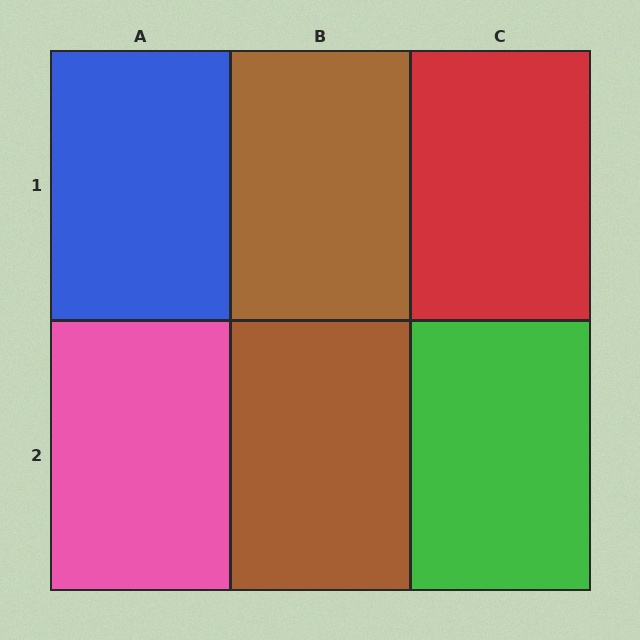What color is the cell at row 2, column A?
Pink.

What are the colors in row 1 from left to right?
Blue, brown, red.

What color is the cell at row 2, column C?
Green.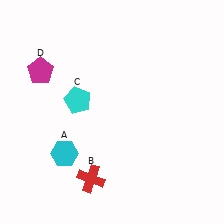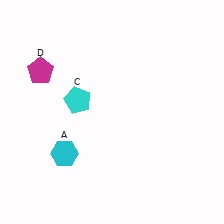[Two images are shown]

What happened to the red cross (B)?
The red cross (B) was removed in Image 2. It was in the bottom-left area of Image 1.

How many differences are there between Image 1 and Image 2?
There is 1 difference between the two images.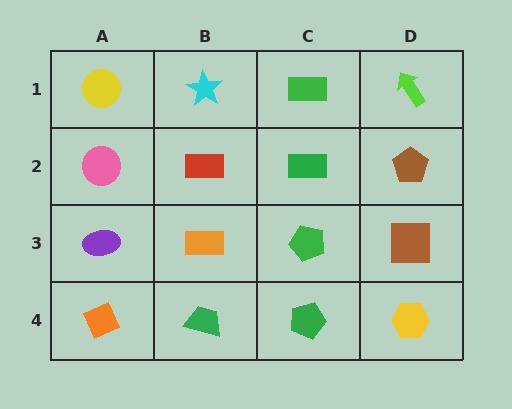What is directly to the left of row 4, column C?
A green trapezoid.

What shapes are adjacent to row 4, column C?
A green pentagon (row 3, column C), a green trapezoid (row 4, column B), a yellow hexagon (row 4, column D).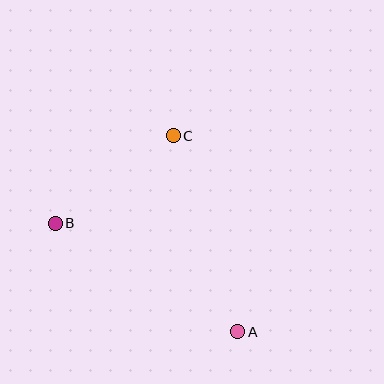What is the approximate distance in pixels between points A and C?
The distance between A and C is approximately 207 pixels.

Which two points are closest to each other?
Points B and C are closest to each other.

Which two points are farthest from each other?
Points A and B are farthest from each other.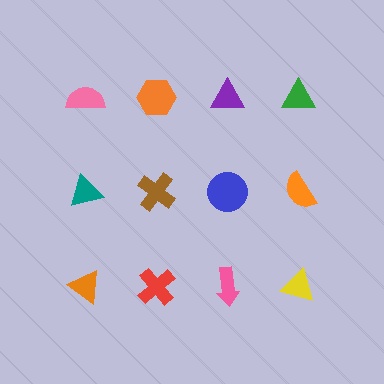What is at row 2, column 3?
A blue circle.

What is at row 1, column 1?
A pink semicircle.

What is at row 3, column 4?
A yellow triangle.